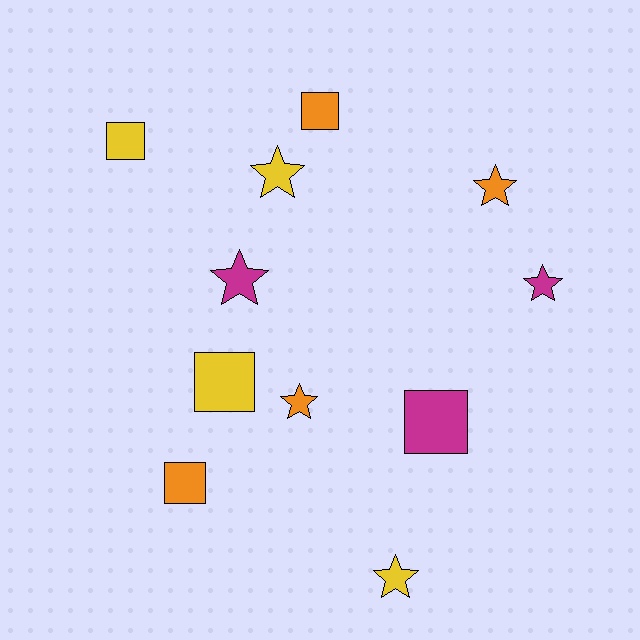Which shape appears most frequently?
Star, with 6 objects.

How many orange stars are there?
There are 2 orange stars.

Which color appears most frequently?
Yellow, with 4 objects.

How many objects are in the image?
There are 11 objects.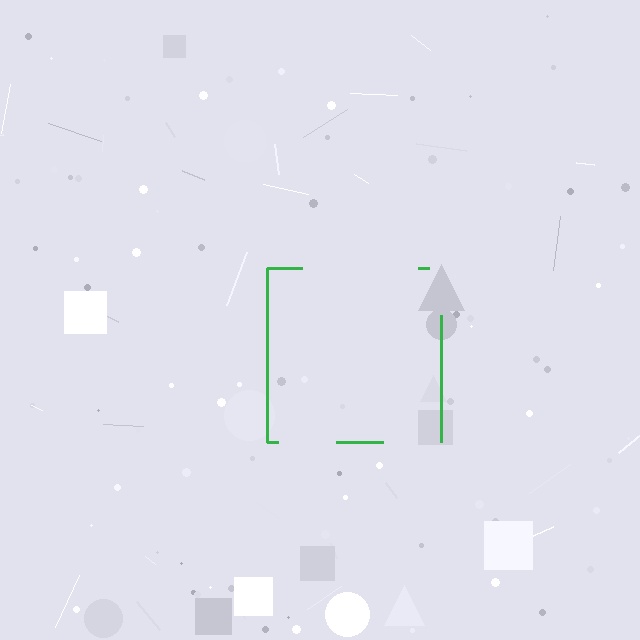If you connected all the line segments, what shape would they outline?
They would outline a square.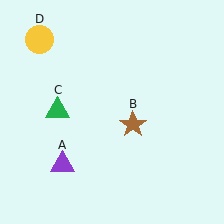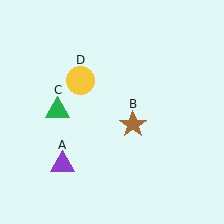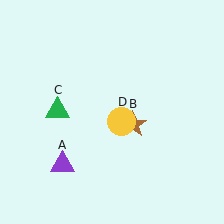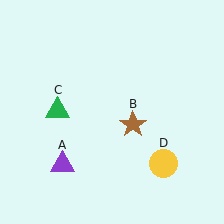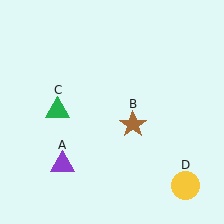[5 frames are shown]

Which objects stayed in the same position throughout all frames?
Purple triangle (object A) and brown star (object B) and green triangle (object C) remained stationary.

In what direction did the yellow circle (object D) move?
The yellow circle (object D) moved down and to the right.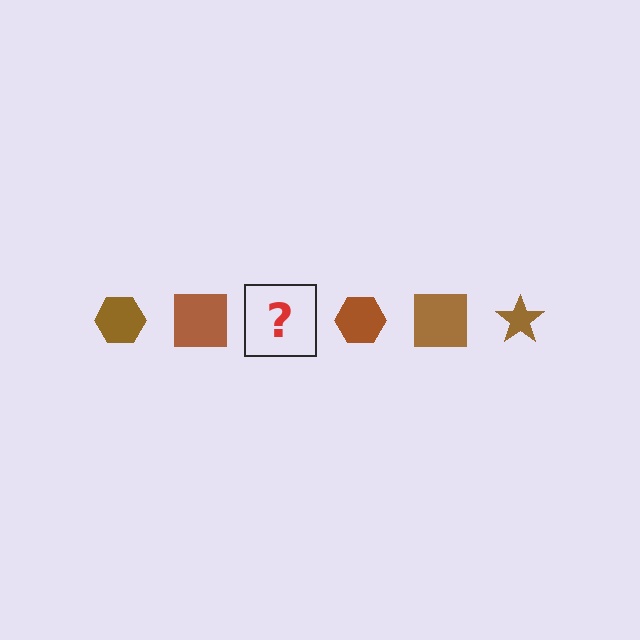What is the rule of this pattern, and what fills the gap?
The rule is that the pattern cycles through hexagon, square, star shapes in brown. The gap should be filled with a brown star.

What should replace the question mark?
The question mark should be replaced with a brown star.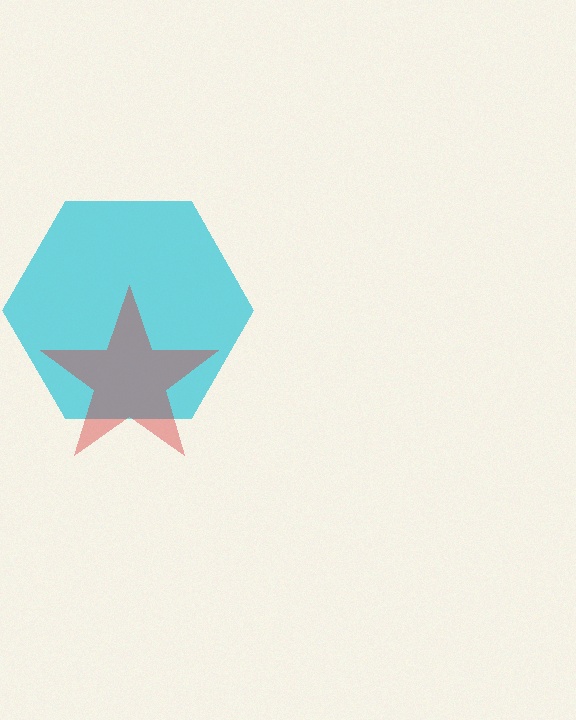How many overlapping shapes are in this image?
There are 2 overlapping shapes in the image.